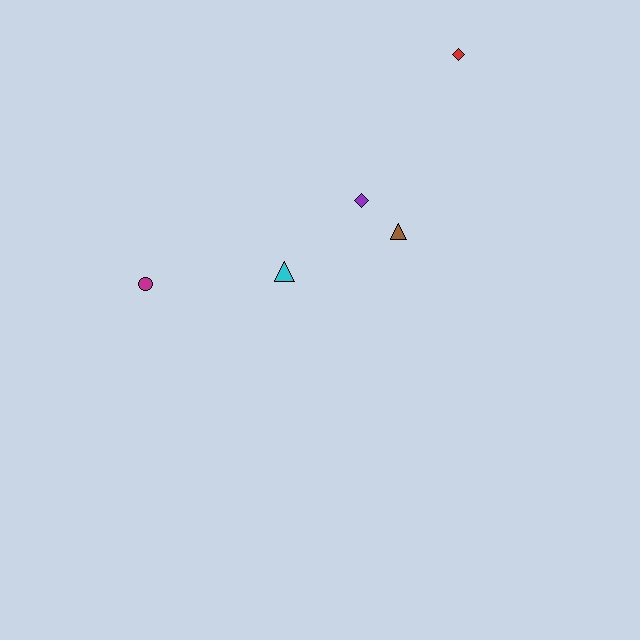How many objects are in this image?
There are 5 objects.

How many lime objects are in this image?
There are no lime objects.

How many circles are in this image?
There is 1 circle.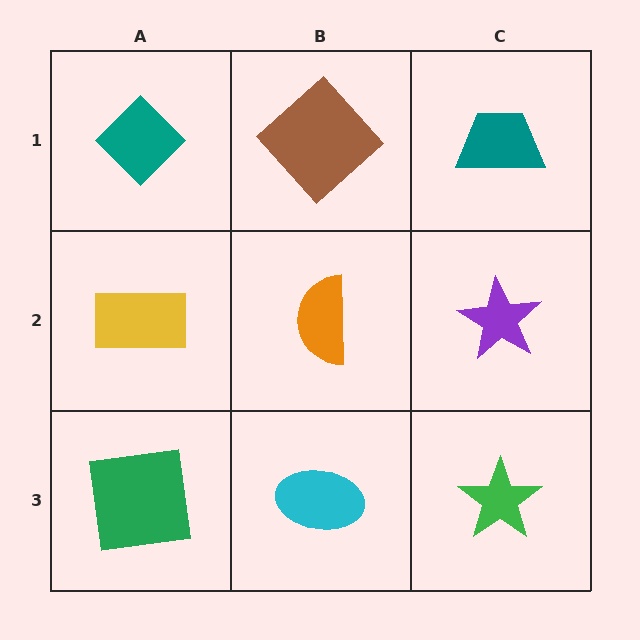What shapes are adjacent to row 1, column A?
A yellow rectangle (row 2, column A), a brown diamond (row 1, column B).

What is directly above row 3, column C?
A purple star.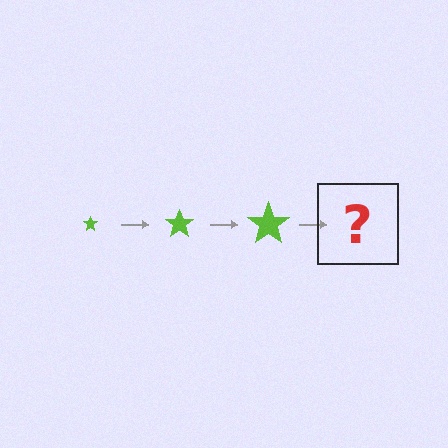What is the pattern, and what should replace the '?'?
The pattern is that the star gets progressively larger each step. The '?' should be a lime star, larger than the previous one.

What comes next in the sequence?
The next element should be a lime star, larger than the previous one.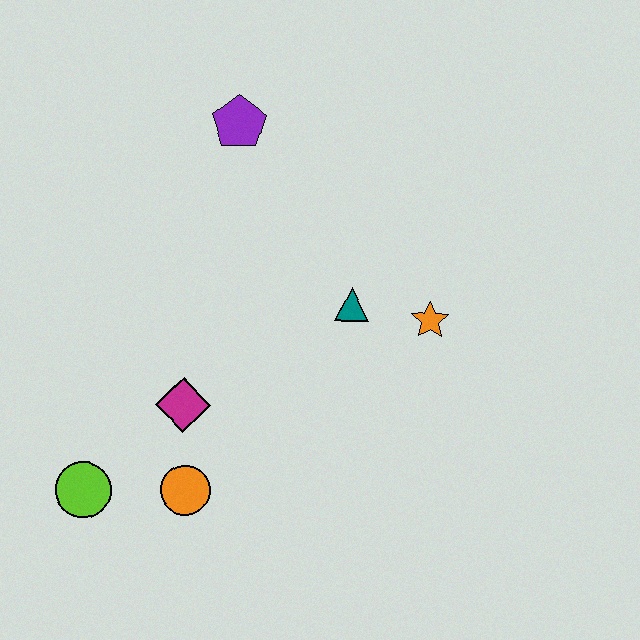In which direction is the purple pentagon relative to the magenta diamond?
The purple pentagon is above the magenta diamond.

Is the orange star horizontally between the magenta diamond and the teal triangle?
No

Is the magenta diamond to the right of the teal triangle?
No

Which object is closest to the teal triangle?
The orange star is closest to the teal triangle.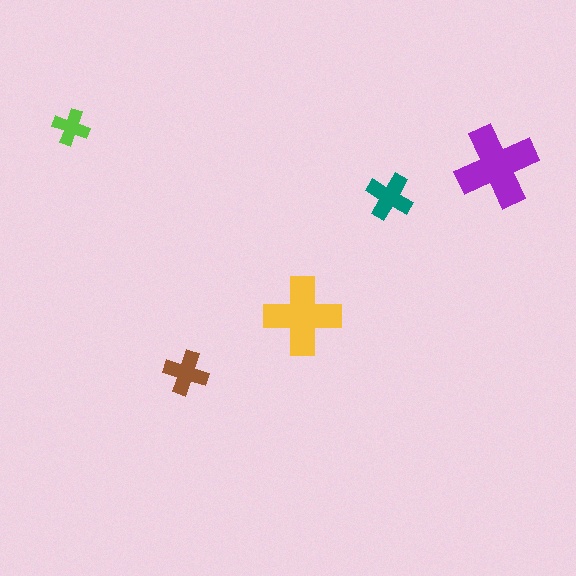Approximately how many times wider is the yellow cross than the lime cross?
About 2 times wider.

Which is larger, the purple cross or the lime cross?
The purple one.